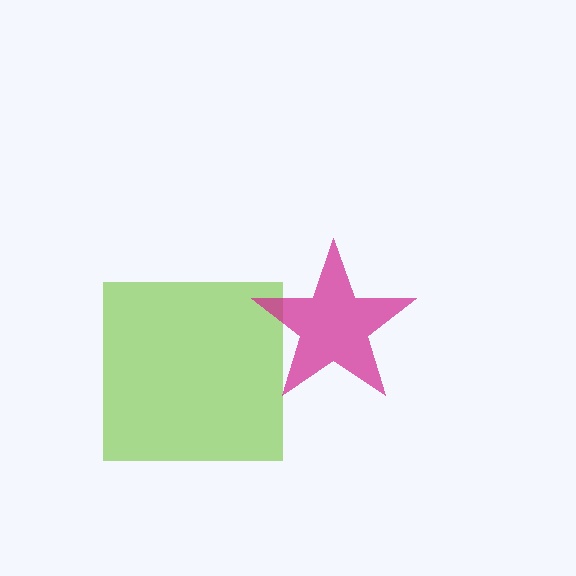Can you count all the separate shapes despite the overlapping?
Yes, there are 2 separate shapes.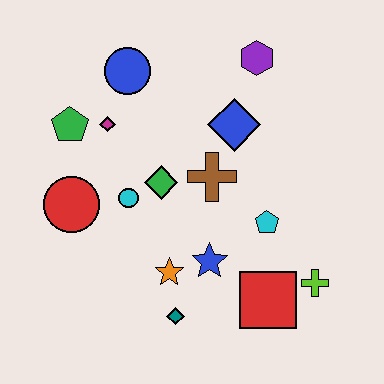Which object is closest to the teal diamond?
The orange star is closest to the teal diamond.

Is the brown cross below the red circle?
No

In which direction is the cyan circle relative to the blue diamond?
The cyan circle is to the left of the blue diamond.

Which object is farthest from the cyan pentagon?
The green pentagon is farthest from the cyan pentagon.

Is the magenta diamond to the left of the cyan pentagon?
Yes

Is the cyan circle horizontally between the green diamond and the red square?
No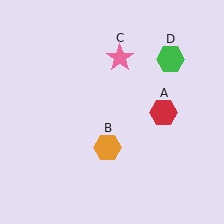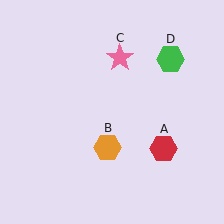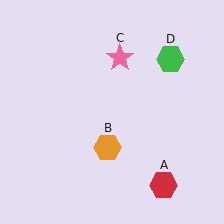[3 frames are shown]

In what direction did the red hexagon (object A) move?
The red hexagon (object A) moved down.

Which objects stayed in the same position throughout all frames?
Orange hexagon (object B) and pink star (object C) and green hexagon (object D) remained stationary.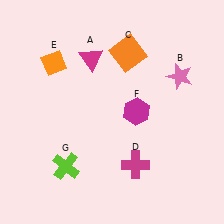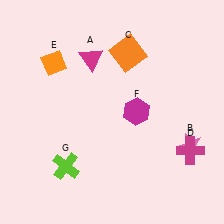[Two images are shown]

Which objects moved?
The objects that moved are: the pink star (B), the magenta cross (D).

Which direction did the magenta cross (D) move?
The magenta cross (D) moved right.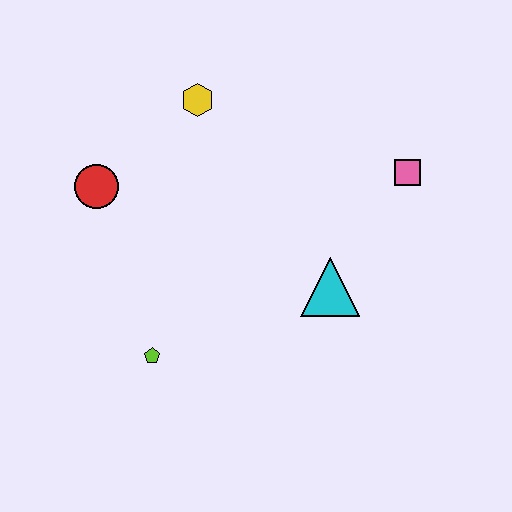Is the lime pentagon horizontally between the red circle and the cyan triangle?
Yes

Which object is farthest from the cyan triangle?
The red circle is farthest from the cyan triangle.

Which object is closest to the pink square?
The cyan triangle is closest to the pink square.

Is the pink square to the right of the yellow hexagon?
Yes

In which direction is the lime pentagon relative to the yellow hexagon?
The lime pentagon is below the yellow hexagon.